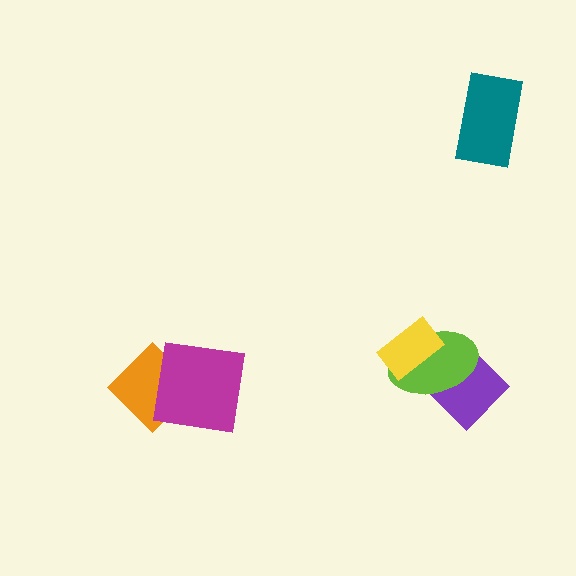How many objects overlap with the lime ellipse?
2 objects overlap with the lime ellipse.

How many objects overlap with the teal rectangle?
0 objects overlap with the teal rectangle.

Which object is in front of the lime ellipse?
The yellow rectangle is in front of the lime ellipse.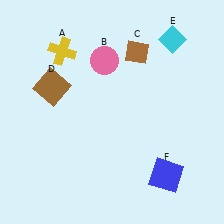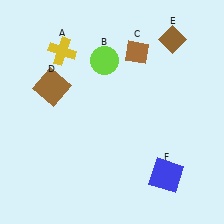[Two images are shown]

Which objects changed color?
B changed from pink to lime. E changed from cyan to brown.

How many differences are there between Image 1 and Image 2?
There are 2 differences between the two images.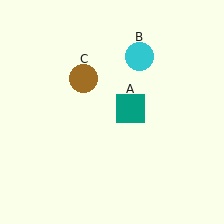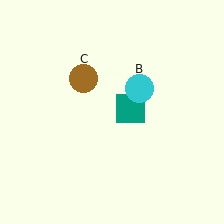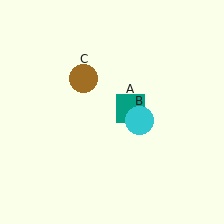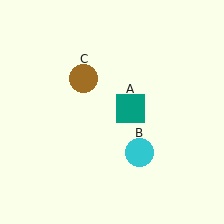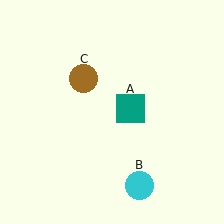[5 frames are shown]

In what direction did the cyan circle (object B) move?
The cyan circle (object B) moved down.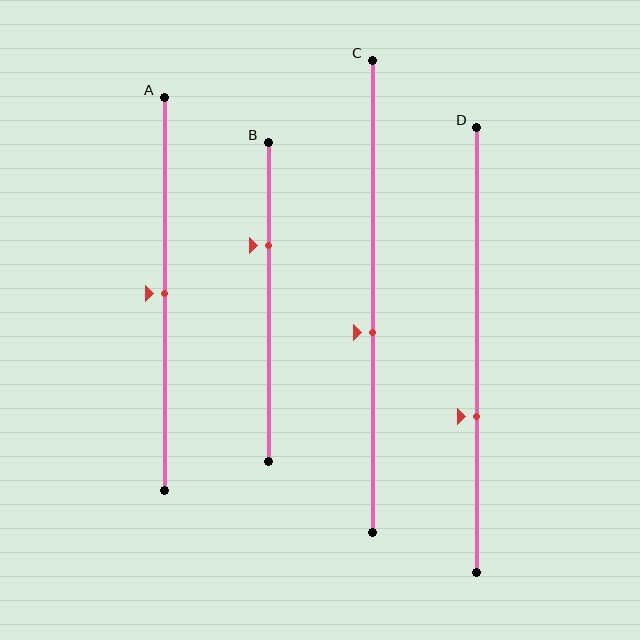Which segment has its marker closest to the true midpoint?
Segment A has its marker closest to the true midpoint.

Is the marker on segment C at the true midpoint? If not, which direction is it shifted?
No, the marker on segment C is shifted downward by about 8% of the segment length.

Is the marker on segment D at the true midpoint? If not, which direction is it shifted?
No, the marker on segment D is shifted downward by about 15% of the segment length.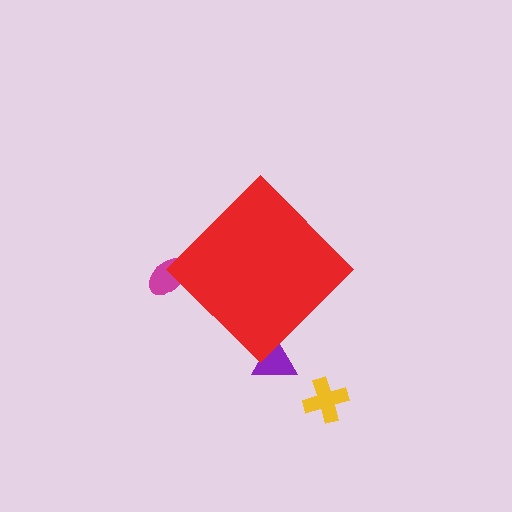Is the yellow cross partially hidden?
No, the yellow cross is fully visible.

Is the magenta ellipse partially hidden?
Yes, the magenta ellipse is partially hidden behind the red diamond.